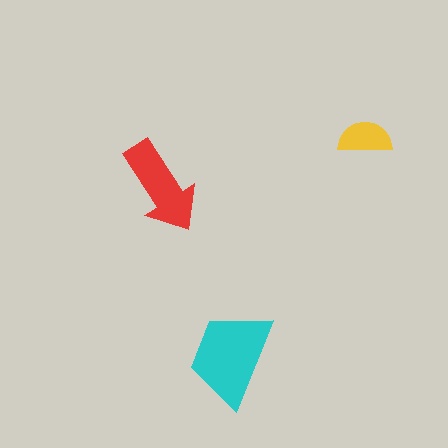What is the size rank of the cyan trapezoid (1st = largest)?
1st.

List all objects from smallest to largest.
The yellow semicircle, the red arrow, the cyan trapezoid.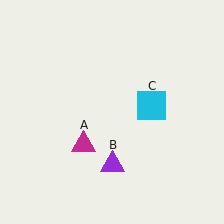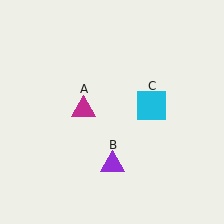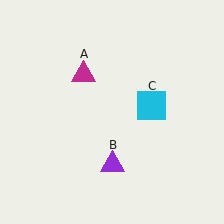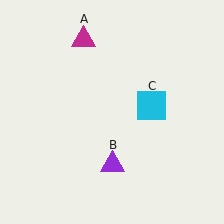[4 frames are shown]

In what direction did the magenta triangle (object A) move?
The magenta triangle (object A) moved up.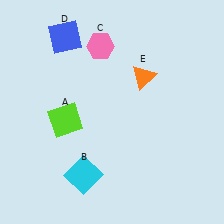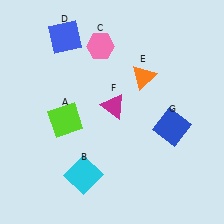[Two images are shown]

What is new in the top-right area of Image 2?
A magenta triangle (F) was added in the top-right area of Image 2.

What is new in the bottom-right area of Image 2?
A blue square (G) was added in the bottom-right area of Image 2.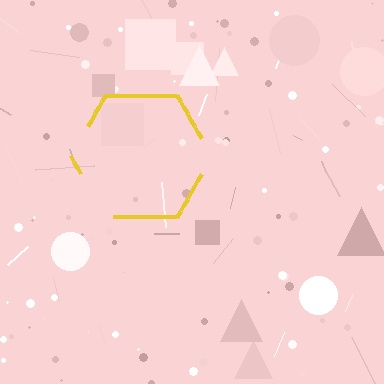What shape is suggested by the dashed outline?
The dashed outline suggests a hexagon.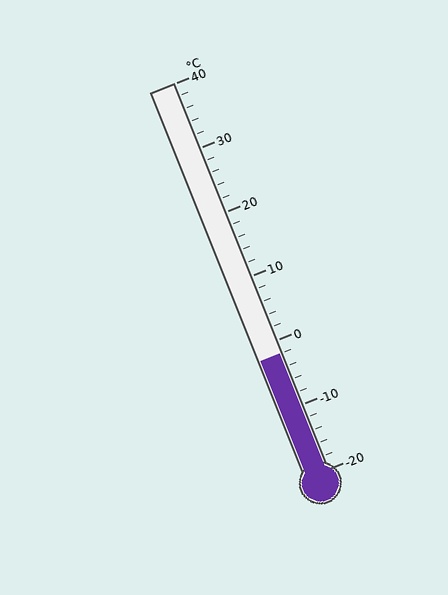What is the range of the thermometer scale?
The thermometer scale ranges from -20°C to 40°C.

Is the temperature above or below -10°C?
The temperature is above -10°C.